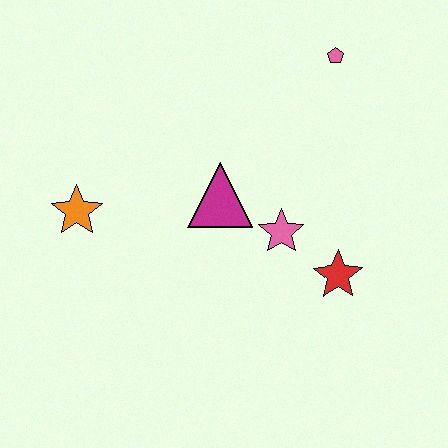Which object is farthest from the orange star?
The pink pentagon is farthest from the orange star.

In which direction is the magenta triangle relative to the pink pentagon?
The magenta triangle is below the pink pentagon.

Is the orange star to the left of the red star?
Yes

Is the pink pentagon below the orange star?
No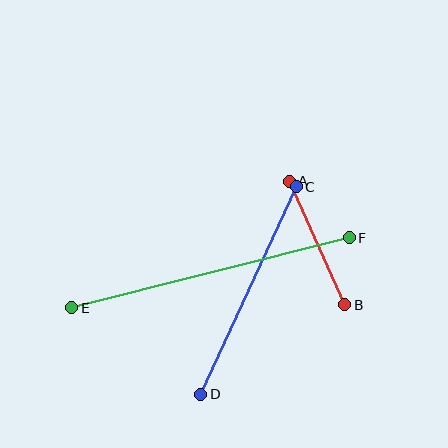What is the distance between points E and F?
The distance is approximately 286 pixels.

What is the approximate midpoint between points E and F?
The midpoint is at approximately (210, 273) pixels.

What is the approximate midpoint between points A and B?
The midpoint is at approximately (317, 243) pixels.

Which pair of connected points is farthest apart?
Points E and F are farthest apart.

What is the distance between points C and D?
The distance is approximately 229 pixels.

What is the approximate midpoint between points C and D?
The midpoint is at approximately (248, 290) pixels.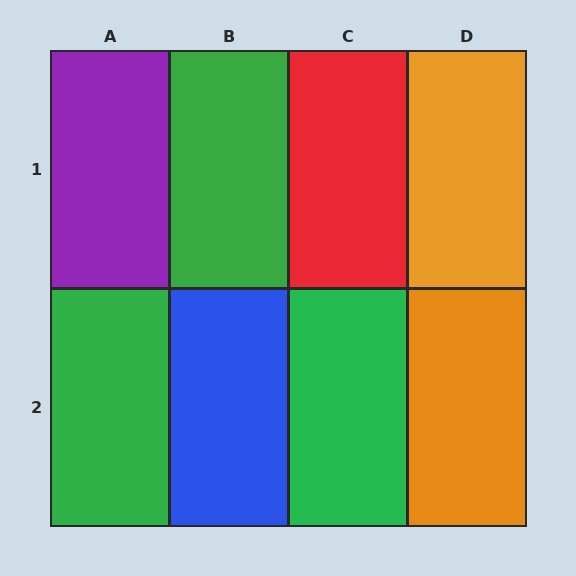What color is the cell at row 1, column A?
Purple.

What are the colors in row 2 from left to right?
Green, blue, green, orange.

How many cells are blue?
1 cell is blue.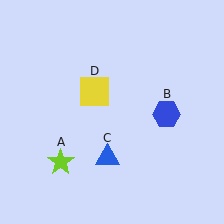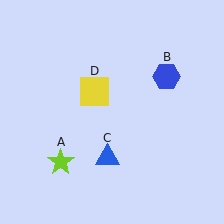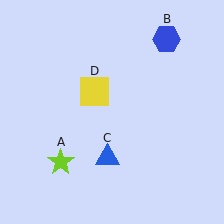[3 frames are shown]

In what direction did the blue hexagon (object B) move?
The blue hexagon (object B) moved up.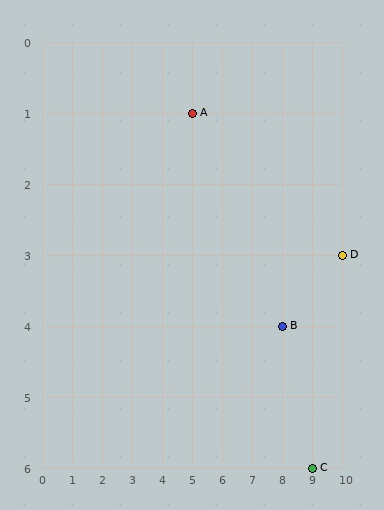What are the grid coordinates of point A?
Point A is at grid coordinates (5, 1).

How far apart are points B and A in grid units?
Points B and A are 3 columns and 3 rows apart (about 4.2 grid units diagonally).